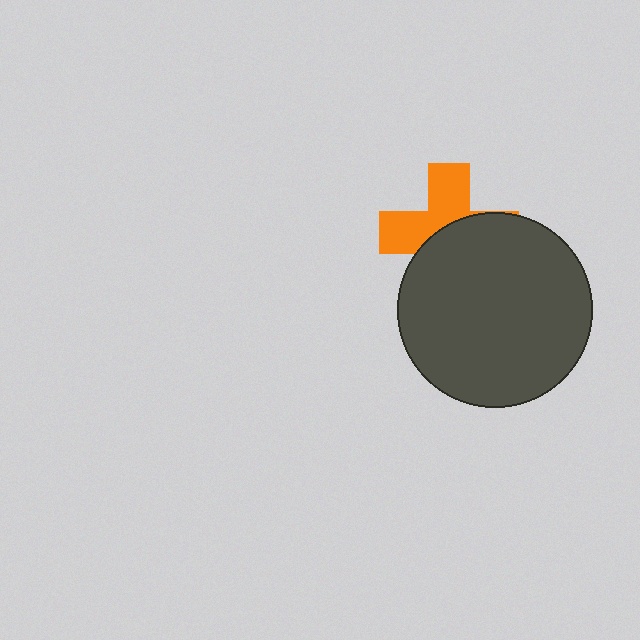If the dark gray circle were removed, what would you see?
You would see the complete orange cross.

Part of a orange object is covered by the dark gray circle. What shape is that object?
It is a cross.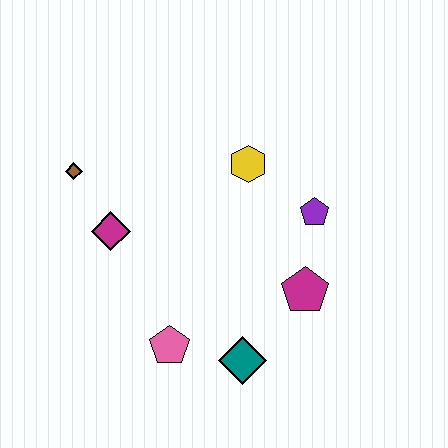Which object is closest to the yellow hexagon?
The purple pentagon is closest to the yellow hexagon.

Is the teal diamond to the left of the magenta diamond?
No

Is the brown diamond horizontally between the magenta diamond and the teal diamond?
No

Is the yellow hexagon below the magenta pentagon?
No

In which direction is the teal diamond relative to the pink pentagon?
The teal diamond is to the right of the pink pentagon.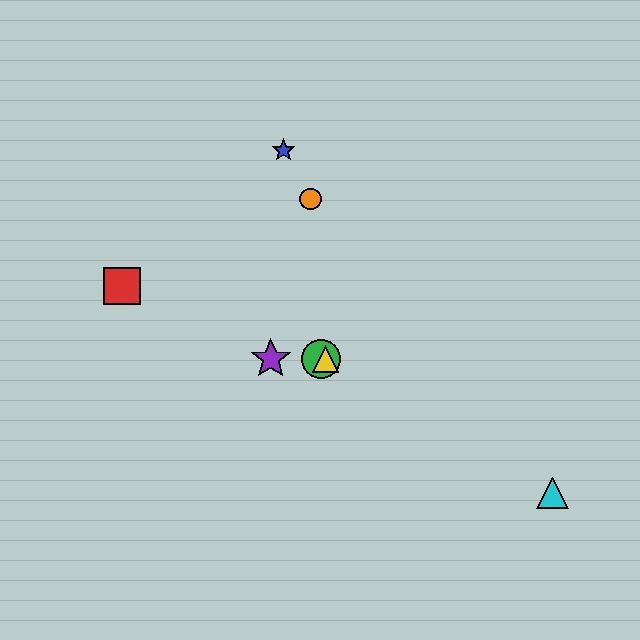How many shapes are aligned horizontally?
3 shapes (the green circle, the yellow triangle, the purple star) are aligned horizontally.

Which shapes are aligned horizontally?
The green circle, the yellow triangle, the purple star are aligned horizontally.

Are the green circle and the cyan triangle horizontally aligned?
No, the green circle is at y≈359 and the cyan triangle is at y≈493.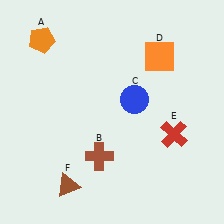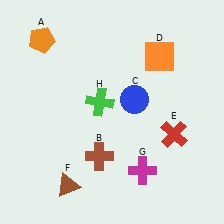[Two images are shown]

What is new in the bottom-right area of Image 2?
A magenta cross (G) was added in the bottom-right area of Image 2.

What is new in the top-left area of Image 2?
A green cross (H) was added in the top-left area of Image 2.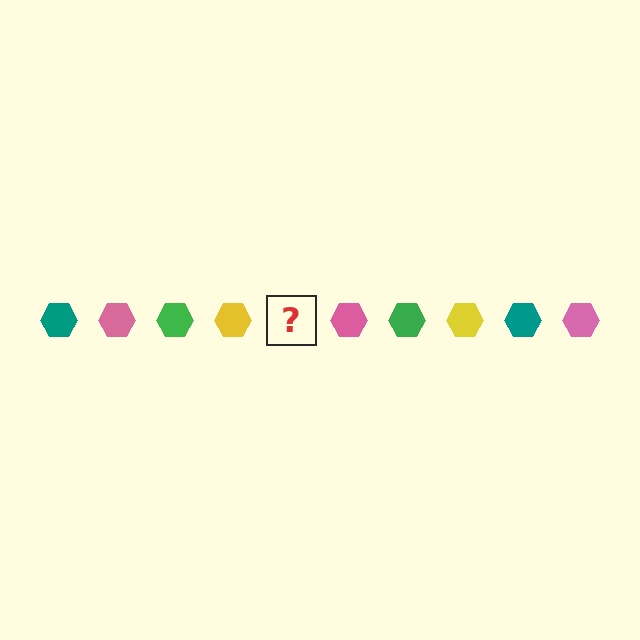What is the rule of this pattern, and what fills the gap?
The rule is that the pattern cycles through teal, pink, green, yellow hexagons. The gap should be filled with a teal hexagon.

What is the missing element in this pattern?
The missing element is a teal hexagon.